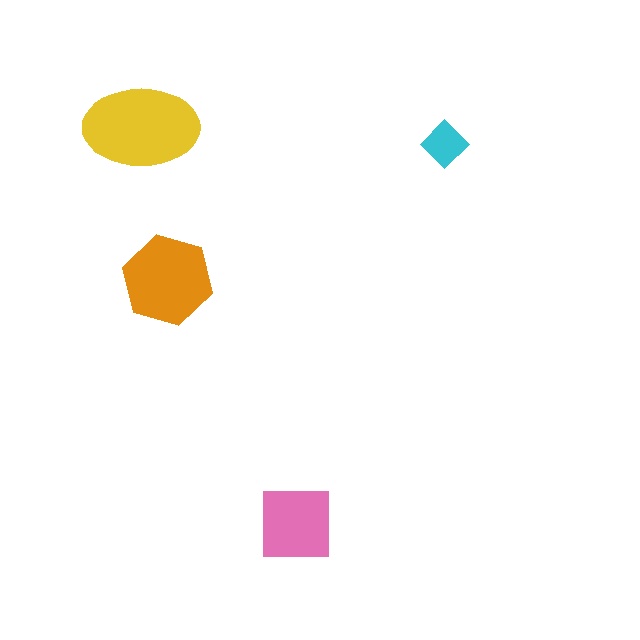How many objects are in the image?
There are 4 objects in the image.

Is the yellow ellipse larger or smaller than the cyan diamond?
Larger.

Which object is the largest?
The yellow ellipse.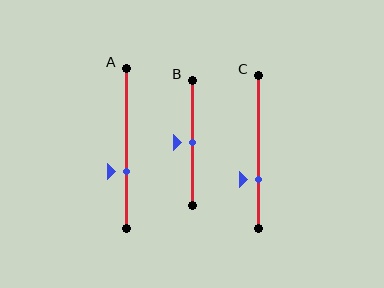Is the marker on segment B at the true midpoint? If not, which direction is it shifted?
Yes, the marker on segment B is at the true midpoint.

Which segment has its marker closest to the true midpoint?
Segment B has its marker closest to the true midpoint.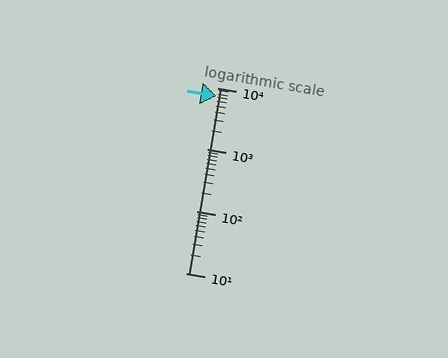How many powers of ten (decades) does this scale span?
The scale spans 3 decades, from 10 to 10000.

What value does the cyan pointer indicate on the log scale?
The pointer indicates approximately 7400.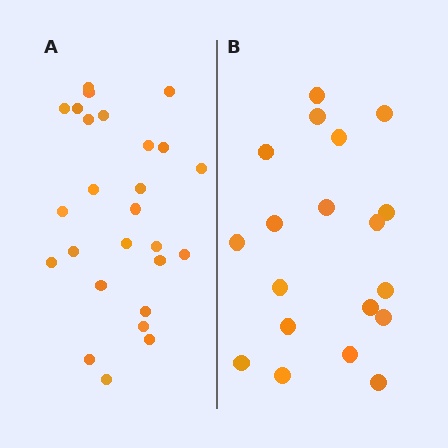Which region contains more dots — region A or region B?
Region A (the left region) has more dots.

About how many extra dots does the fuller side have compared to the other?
Region A has roughly 8 or so more dots than region B.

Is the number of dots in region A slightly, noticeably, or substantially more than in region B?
Region A has noticeably more, but not dramatically so. The ratio is roughly 1.4 to 1.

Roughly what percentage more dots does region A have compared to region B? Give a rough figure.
About 35% more.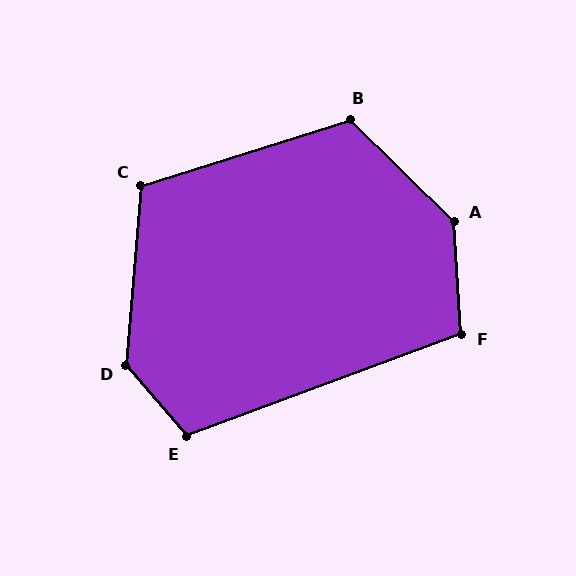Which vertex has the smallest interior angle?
F, at approximately 107 degrees.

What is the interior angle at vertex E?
Approximately 110 degrees (obtuse).